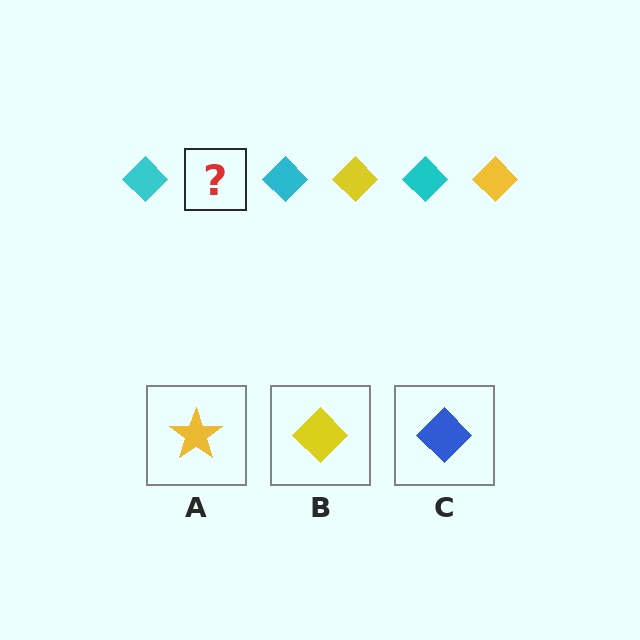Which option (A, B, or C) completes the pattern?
B.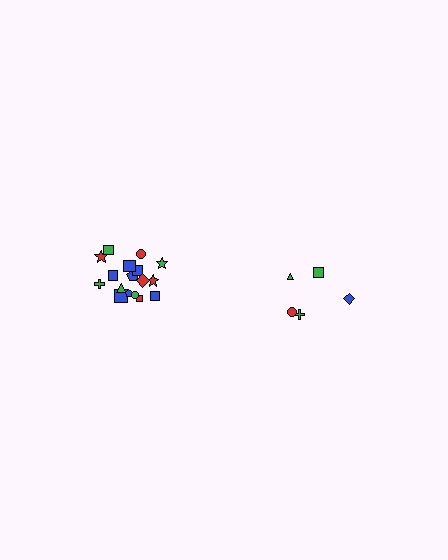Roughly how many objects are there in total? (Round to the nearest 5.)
Roughly 25 objects in total.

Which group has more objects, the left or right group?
The left group.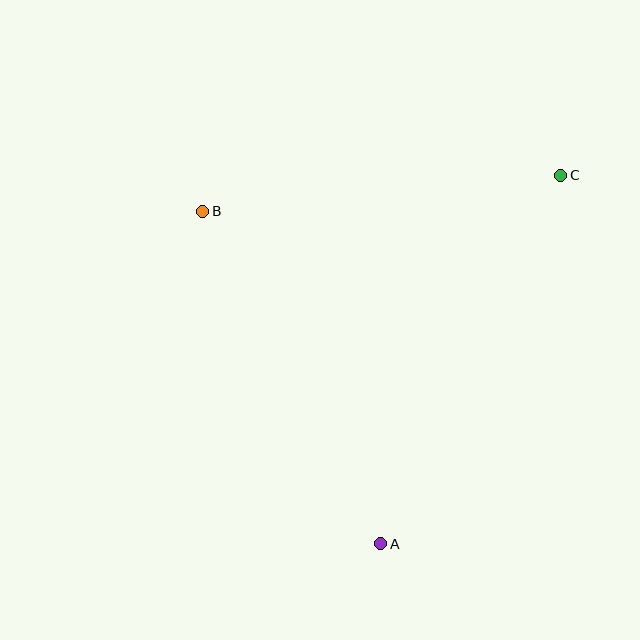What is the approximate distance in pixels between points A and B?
The distance between A and B is approximately 377 pixels.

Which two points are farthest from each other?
Points A and C are farthest from each other.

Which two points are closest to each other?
Points B and C are closest to each other.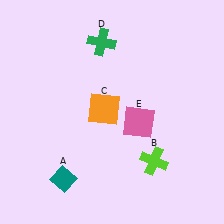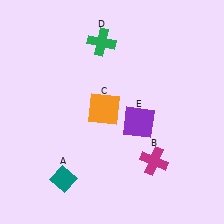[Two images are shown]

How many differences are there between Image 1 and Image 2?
There are 2 differences between the two images.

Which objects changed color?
B changed from lime to magenta. E changed from pink to purple.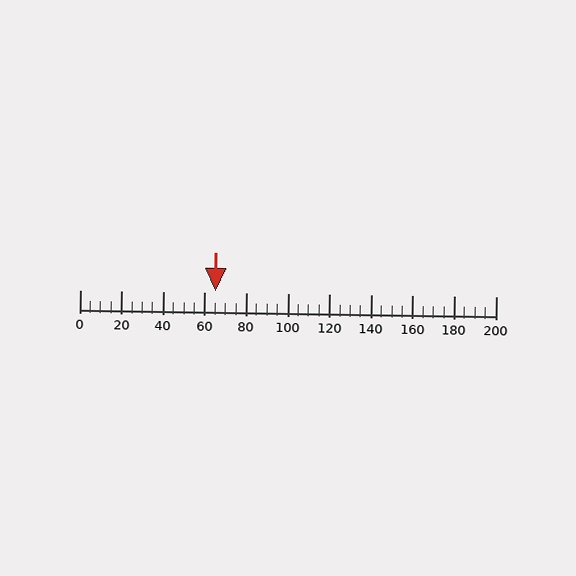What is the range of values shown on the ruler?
The ruler shows values from 0 to 200.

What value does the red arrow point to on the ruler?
The red arrow points to approximately 65.